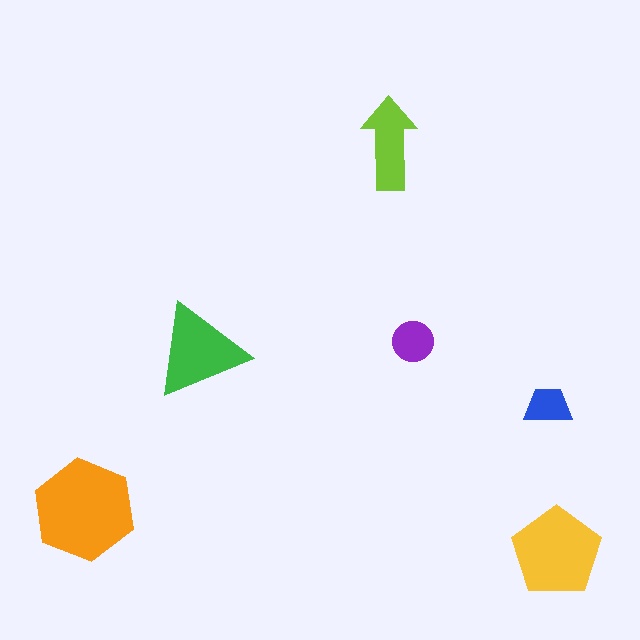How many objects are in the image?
There are 6 objects in the image.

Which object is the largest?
The orange hexagon.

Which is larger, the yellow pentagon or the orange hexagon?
The orange hexagon.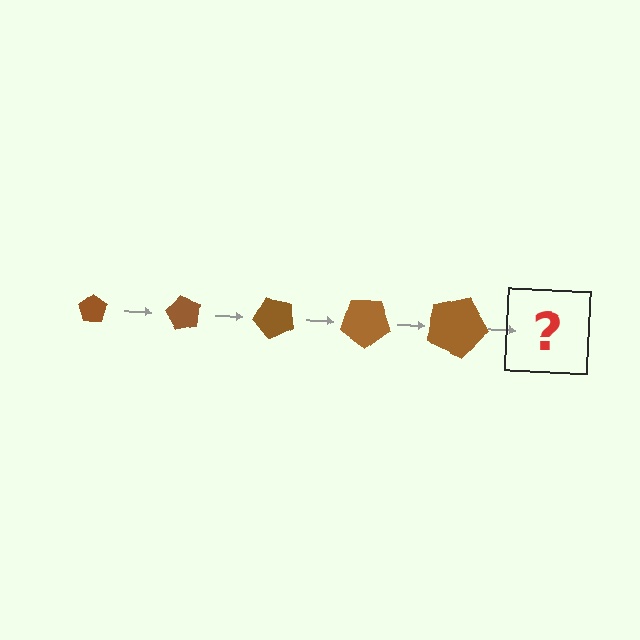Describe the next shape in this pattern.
It should be a pentagon, larger than the previous one and rotated 300 degrees from the start.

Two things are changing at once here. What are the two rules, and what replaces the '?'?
The two rules are that the pentagon grows larger each step and it rotates 60 degrees each step. The '?' should be a pentagon, larger than the previous one and rotated 300 degrees from the start.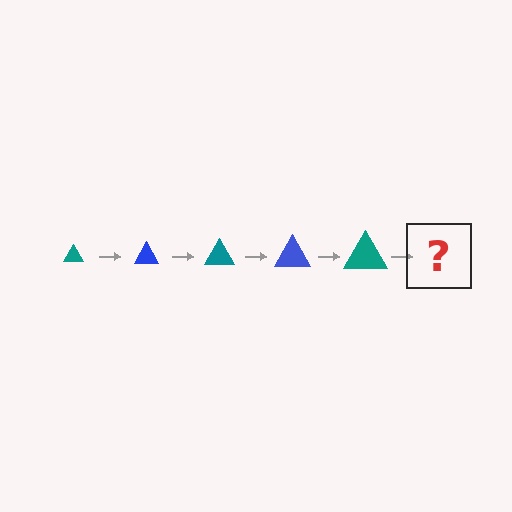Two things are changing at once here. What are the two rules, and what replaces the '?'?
The two rules are that the triangle grows larger each step and the color cycles through teal and blue. The '?' should be a blue triangle, larger than the previous one.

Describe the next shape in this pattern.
It should be a blue triangle, larger than the previous one.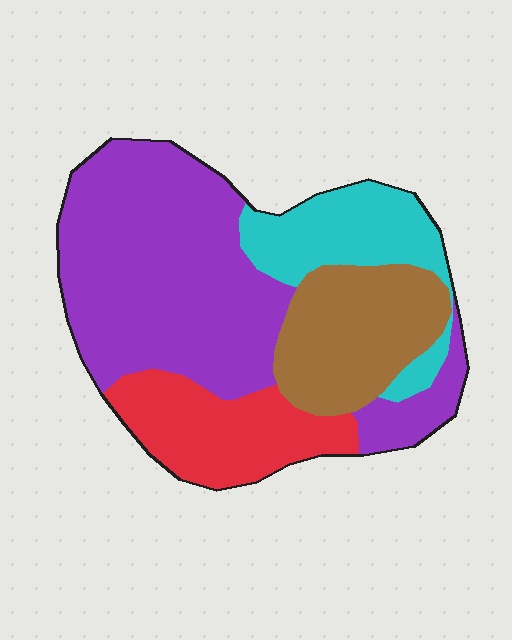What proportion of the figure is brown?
Brown takes up about one fifth (1/5) of the figure.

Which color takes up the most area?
Purple, at roughly 50%.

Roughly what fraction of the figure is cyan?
Cyan takes up less than a quarter of the figure.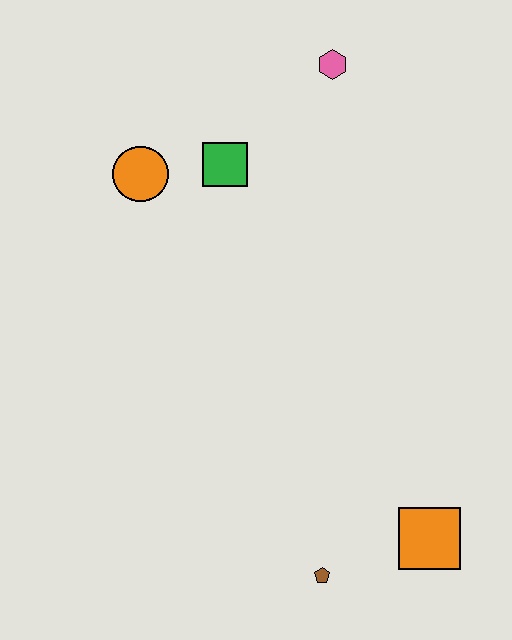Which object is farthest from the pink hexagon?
The brown pentagon is farthest from the pink hexagon.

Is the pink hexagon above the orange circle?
Yes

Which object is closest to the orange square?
The brown pentagon is closest to the orange square.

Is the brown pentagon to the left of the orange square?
Yes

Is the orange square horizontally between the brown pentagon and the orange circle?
No